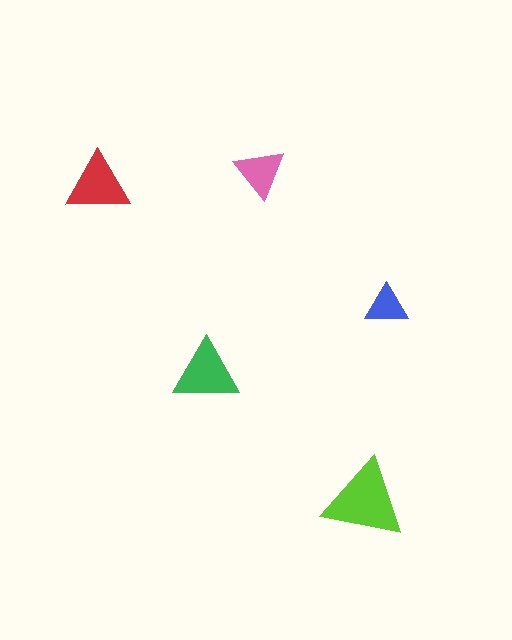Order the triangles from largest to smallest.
the lime one, the green one, the red one, the pink one, the blue one.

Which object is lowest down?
The lime triangle is bottommost.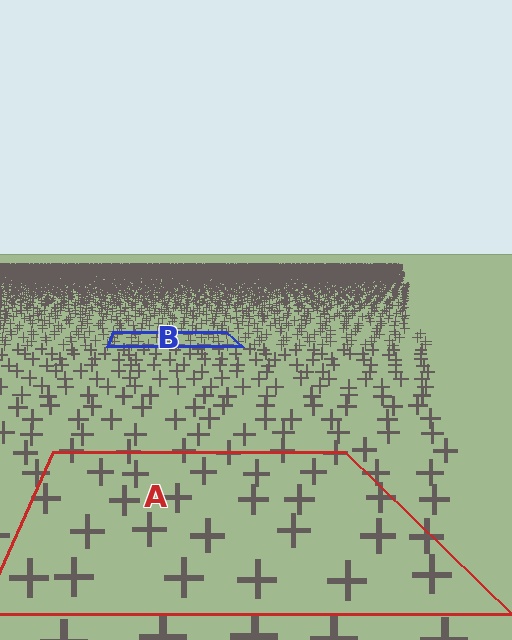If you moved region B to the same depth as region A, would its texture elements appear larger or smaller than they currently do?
They would appear larger. At a closer depth, the same texture elements are projected at a bigger on-screen size.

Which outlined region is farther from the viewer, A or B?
Region B is farther from the viewer — the texture elements inside it appear smaller and more densely packed.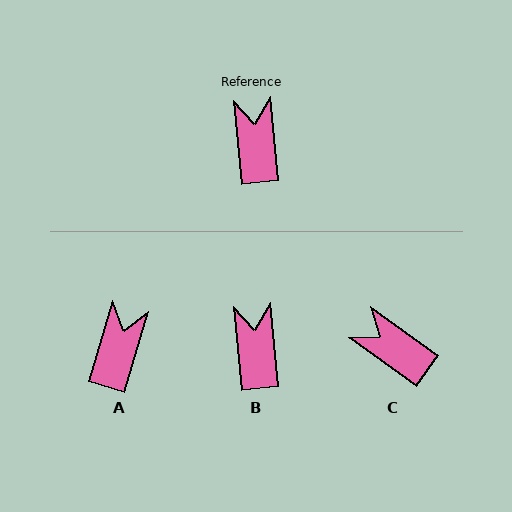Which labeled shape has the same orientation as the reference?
B.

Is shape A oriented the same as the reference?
No, it is off by about 22 degrees.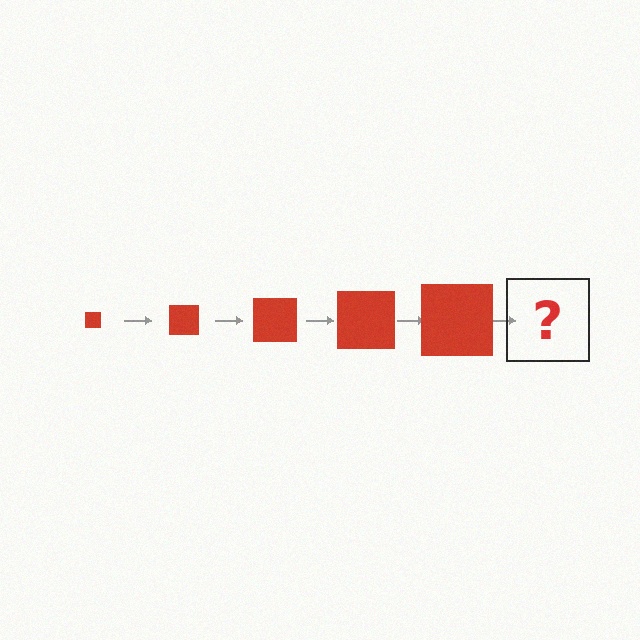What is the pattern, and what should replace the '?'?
The pattern is that the square gets progressively larger each step. The '?' should be a red square, larger than the previous one.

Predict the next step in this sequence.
The next step is a red square, larger than the previous one.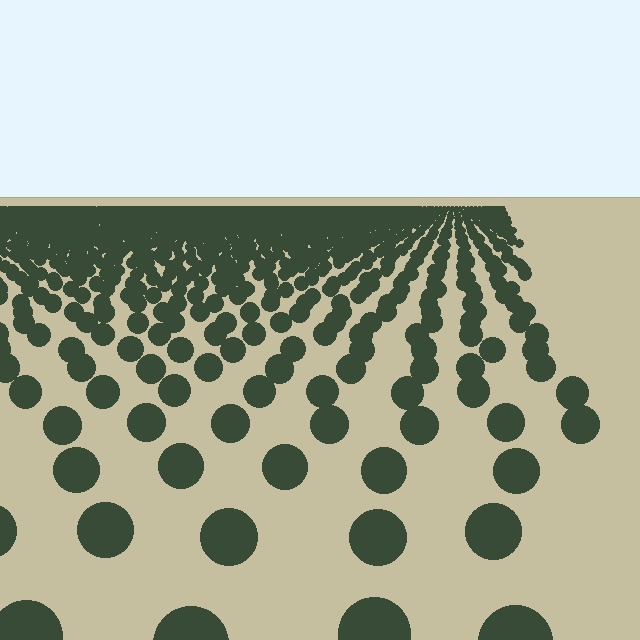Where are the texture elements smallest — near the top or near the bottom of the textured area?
Near the top.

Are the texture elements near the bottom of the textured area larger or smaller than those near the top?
Larger. Near the bottom, elements are closer to the viewer and appear at a bigger on-screen size.